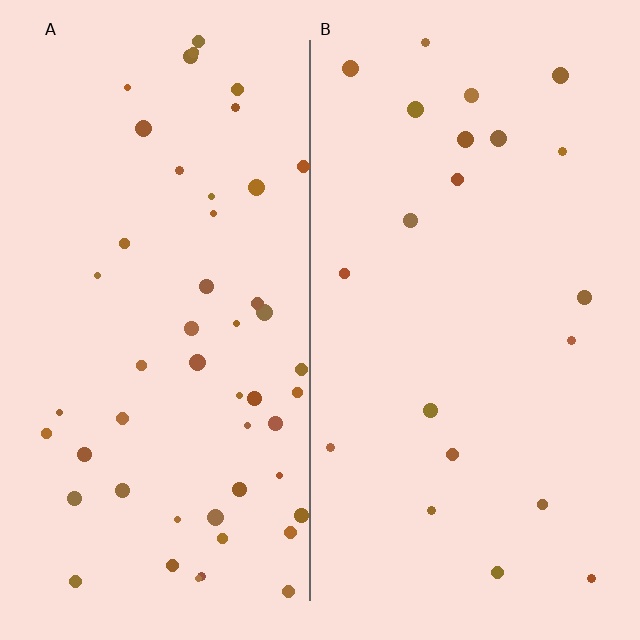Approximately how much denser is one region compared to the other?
Approximately 2.4× — region A over region B.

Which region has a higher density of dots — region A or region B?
A (the left).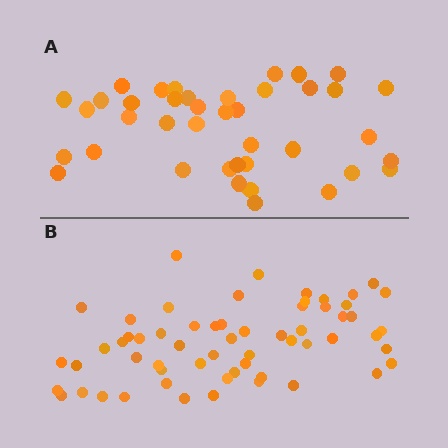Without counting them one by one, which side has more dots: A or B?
Region B (the bottom region) has more dots.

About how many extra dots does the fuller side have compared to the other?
Region B has approximately 20 more dots than region A.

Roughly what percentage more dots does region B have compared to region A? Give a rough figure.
About 50% more.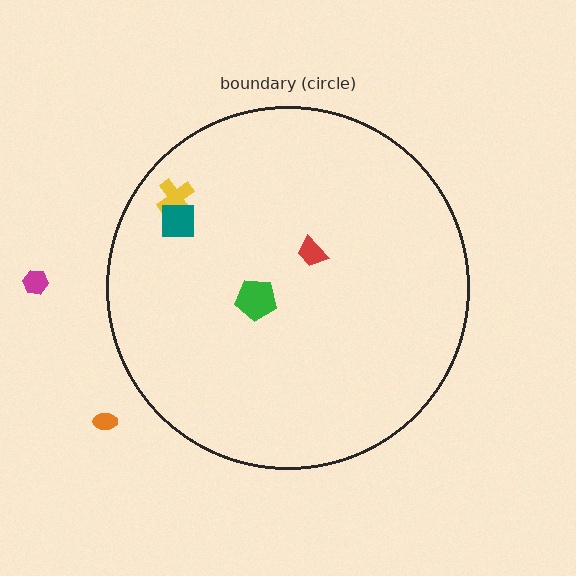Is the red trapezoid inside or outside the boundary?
Inside.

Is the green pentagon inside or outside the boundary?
Inside.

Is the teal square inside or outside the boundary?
Inside.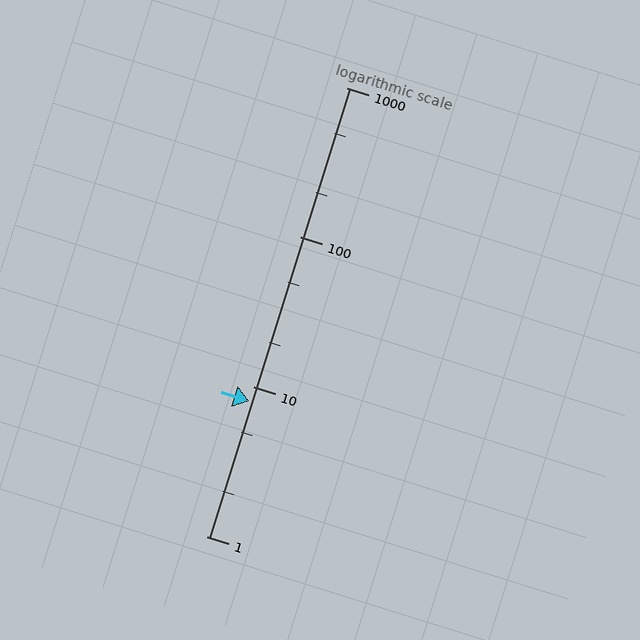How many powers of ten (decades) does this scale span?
The scale spans 3 decades, from 1 to 1000.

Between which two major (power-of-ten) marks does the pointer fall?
The pointer is between 1 and 10.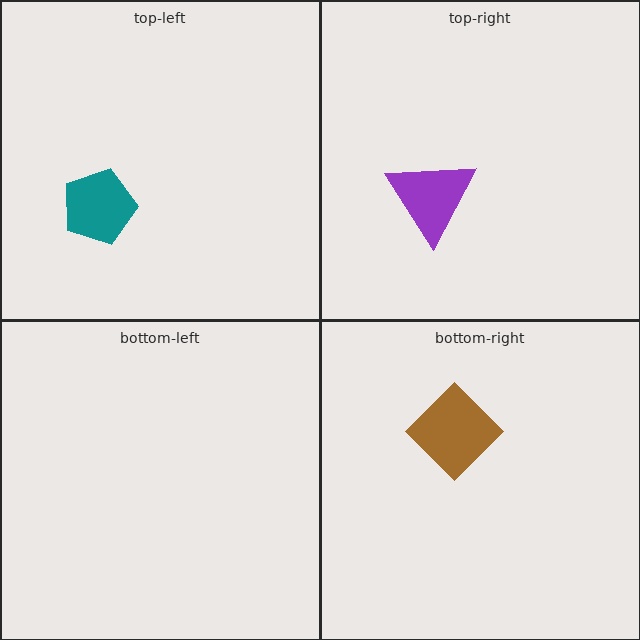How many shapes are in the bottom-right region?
1.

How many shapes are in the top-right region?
1.